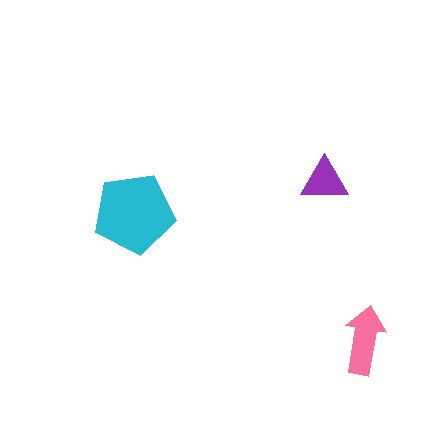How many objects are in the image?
There are 3 objects in the image.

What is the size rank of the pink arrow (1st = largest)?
2nd.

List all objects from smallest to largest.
The purple triangle, the pink arrow, the cyan pentagon.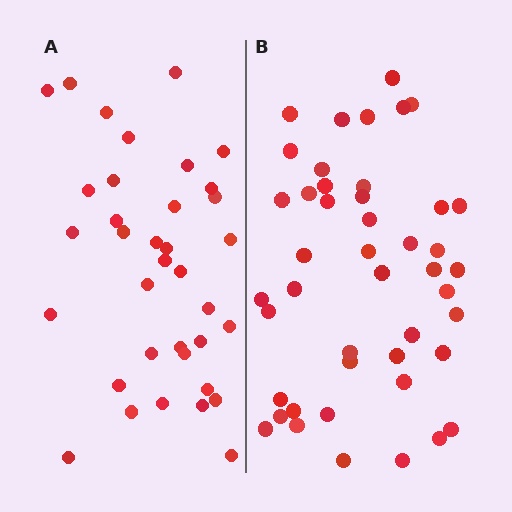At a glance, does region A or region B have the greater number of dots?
Region B (the right region) has more dots.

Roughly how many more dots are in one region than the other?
Region B has roughly 8 or so more dots than region A.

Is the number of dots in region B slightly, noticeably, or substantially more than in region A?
Region B has noticeably more, but not dramatically so. The ratio is roughly 1.2 to 1.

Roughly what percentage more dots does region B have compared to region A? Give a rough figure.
About 25% more.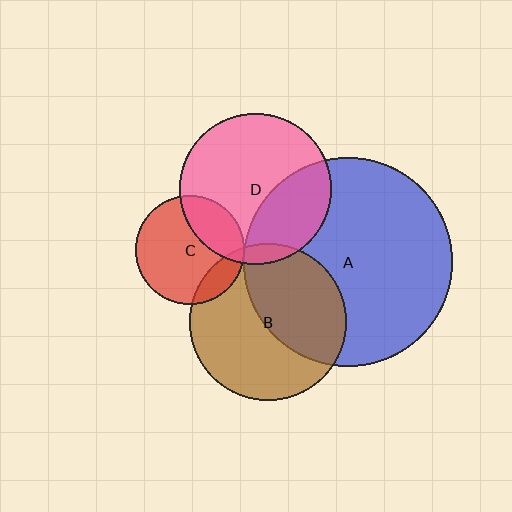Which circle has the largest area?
Circle A (blue).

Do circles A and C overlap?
Yes.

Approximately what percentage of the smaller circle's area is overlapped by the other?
Approximately 5%.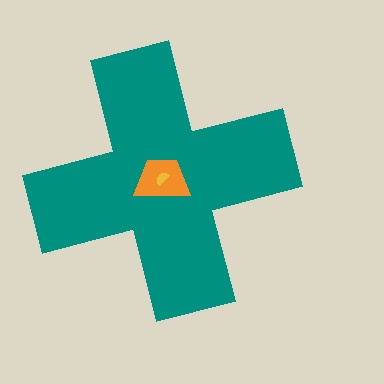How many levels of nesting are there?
3.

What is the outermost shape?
The teal cross.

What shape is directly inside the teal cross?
The orange trapezoid.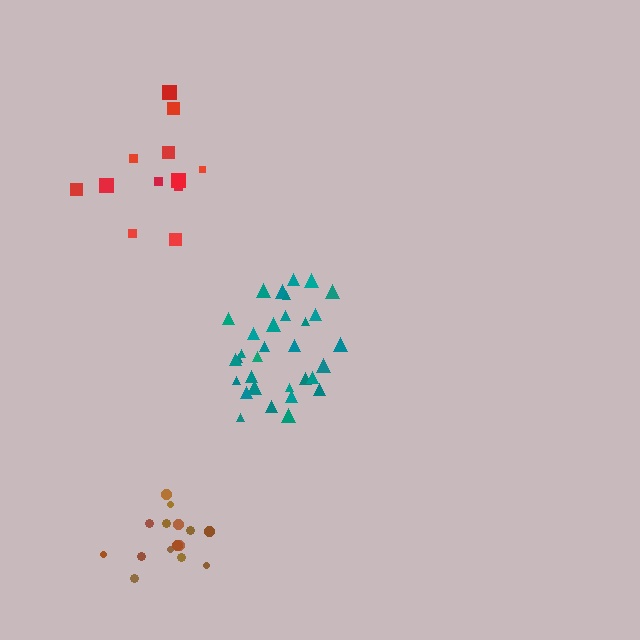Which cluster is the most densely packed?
Teal.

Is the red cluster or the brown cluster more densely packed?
Brown.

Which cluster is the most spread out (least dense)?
Red.